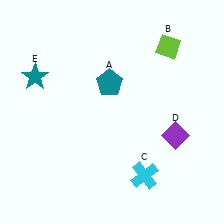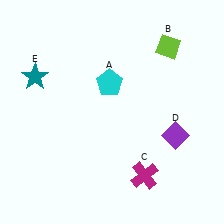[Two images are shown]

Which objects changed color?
A changed from teal to cyan. C changed from cyan to magenta.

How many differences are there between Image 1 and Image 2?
There are 2 differences between the two images.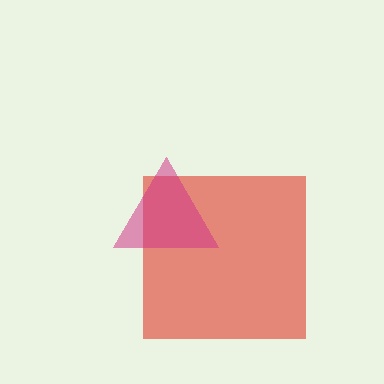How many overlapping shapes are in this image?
There are 2 overlapping shapes in the image.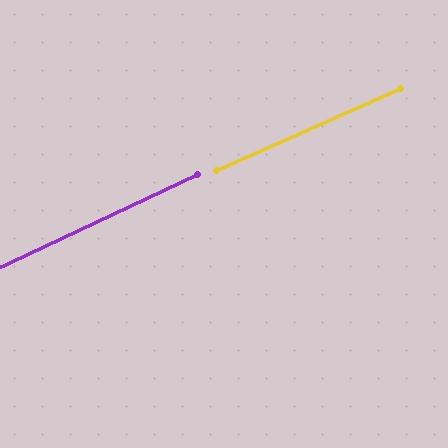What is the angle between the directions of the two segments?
Approximately 1 degree.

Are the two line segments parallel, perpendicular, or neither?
Parallel — their directions differ by only 1.0°.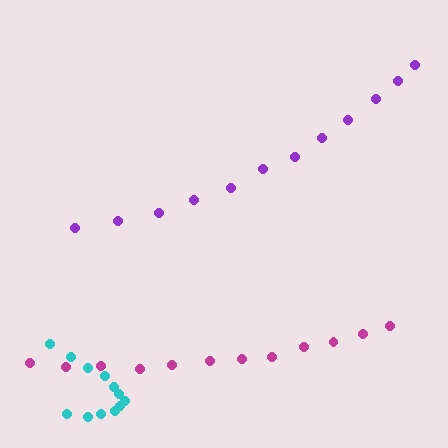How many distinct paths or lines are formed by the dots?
There are 3 distinct paths.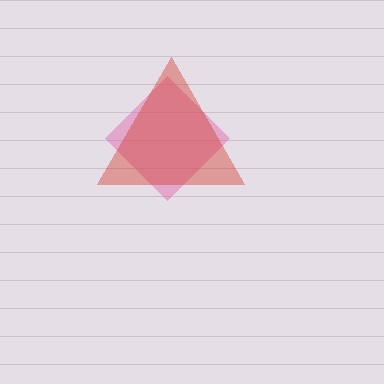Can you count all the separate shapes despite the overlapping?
Yes, there are 2 separate shapes.